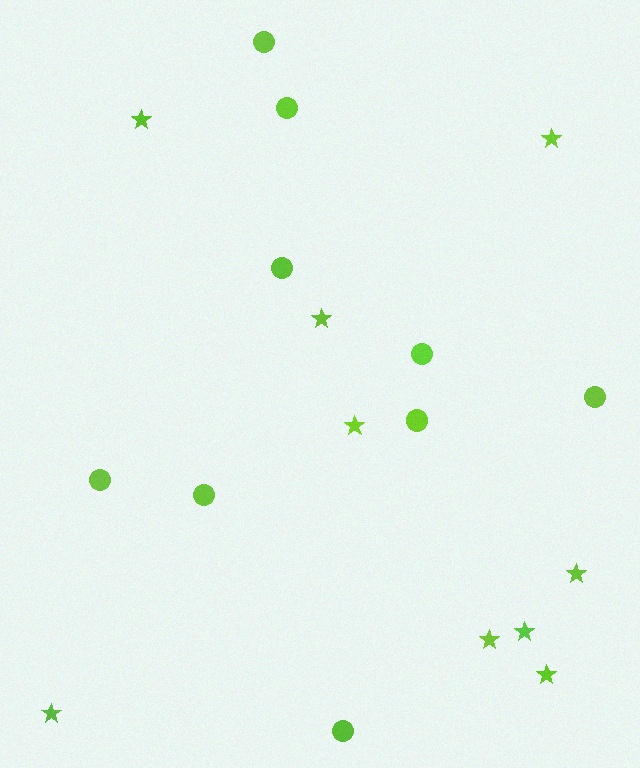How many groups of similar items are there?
There are 2 groups: one group of circles (9) and one group of stars (9).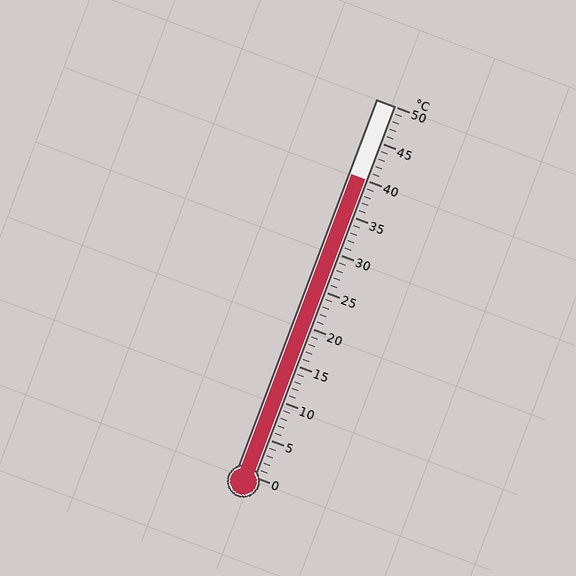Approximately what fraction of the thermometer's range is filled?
The thermometer is filled to approximately 80% of its range.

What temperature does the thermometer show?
The thermometer shows approximately 40°C.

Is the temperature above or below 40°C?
The temperature is at 40°C.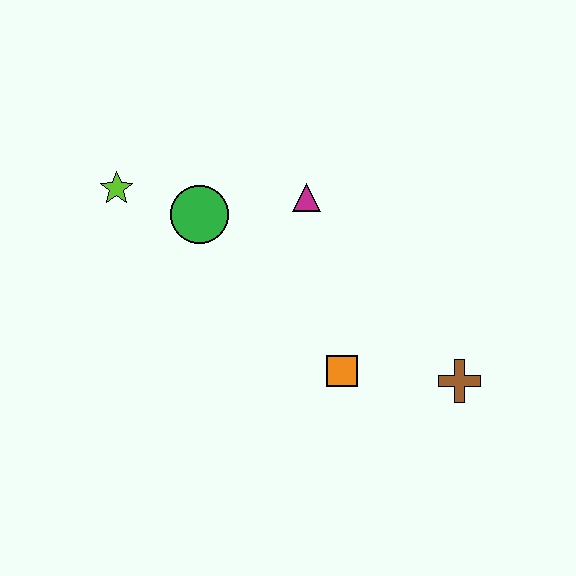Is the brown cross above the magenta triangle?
No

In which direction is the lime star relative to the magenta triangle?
The lime star is to the left of the magenta triangle.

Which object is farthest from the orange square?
The lime star is farthest from the orange square.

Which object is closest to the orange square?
The brown cross is closest to the orange square.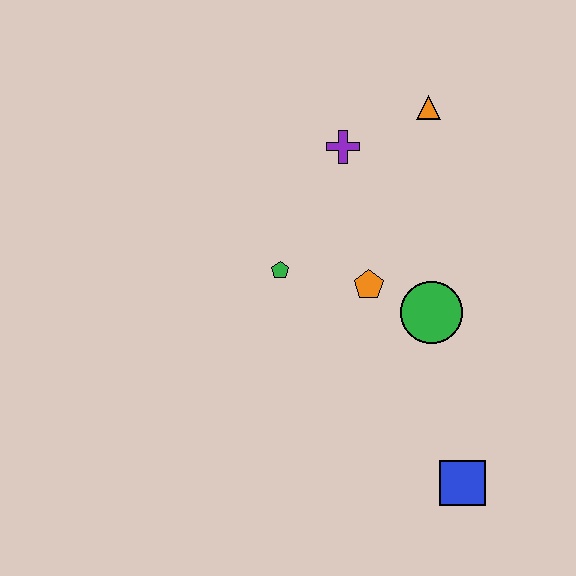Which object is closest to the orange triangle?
The purple cross is closest to the orange triangle.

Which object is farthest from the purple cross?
The blue square is farthest from the purple cross.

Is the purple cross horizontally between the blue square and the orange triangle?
No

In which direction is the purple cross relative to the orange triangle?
The purple cross is to the left of the orange triangle.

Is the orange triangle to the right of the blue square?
No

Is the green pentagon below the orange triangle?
Yes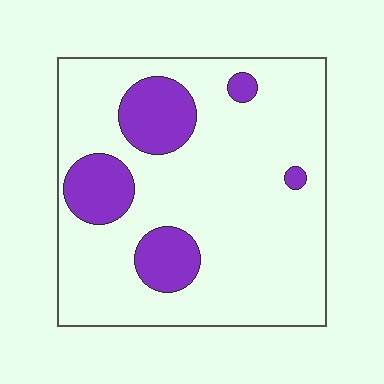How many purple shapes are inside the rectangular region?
5.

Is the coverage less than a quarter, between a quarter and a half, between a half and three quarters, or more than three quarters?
Less than a quarter.